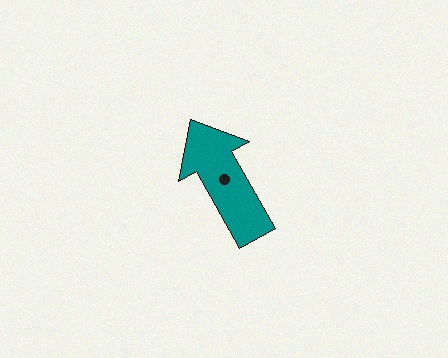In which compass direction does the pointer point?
Northwest.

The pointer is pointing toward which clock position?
Roughly 11 o'clock.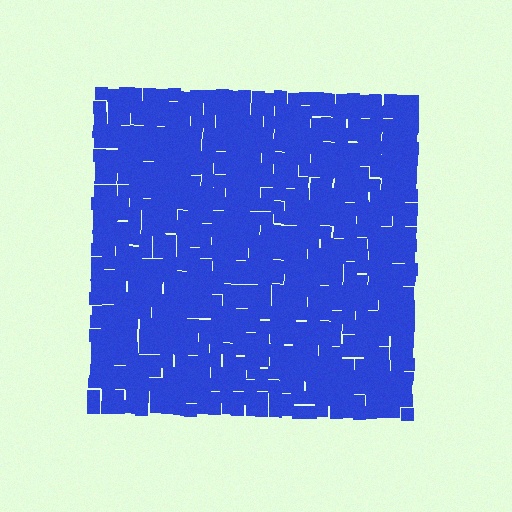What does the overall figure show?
The overall figure shows a square.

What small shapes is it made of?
It is made of small squares.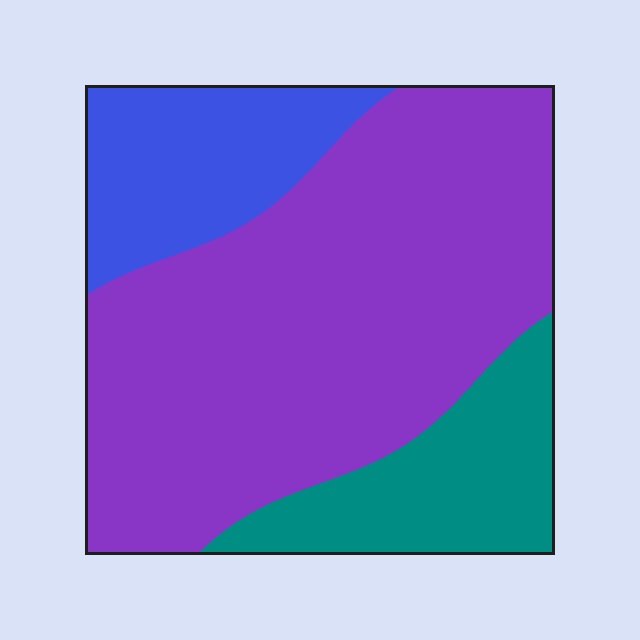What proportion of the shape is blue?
Blue covers about 20% of the shape.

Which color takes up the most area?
Purple, at roughly 65%.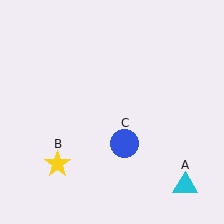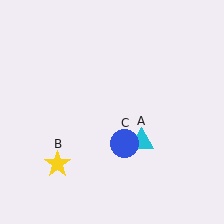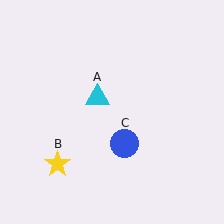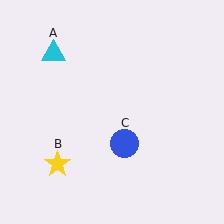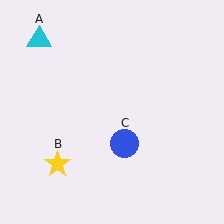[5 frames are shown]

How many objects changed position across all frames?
1 object changed position: cyan triangle (object A).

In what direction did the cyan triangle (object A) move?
The cyan triangle (object A) moved up and to the left.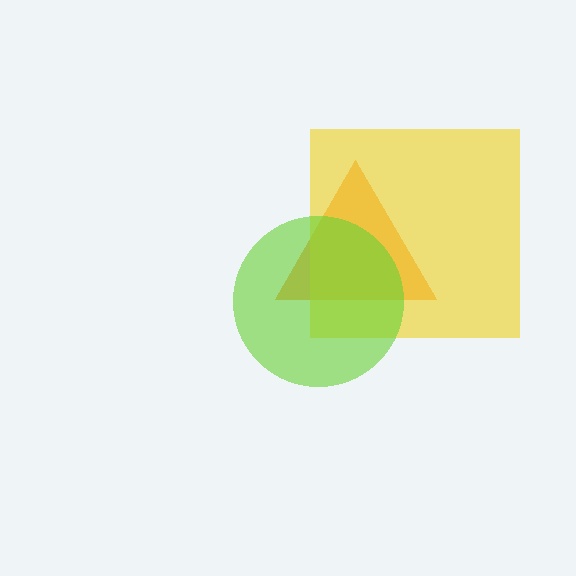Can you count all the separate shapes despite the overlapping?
Yes, there are 3 separate shapes.